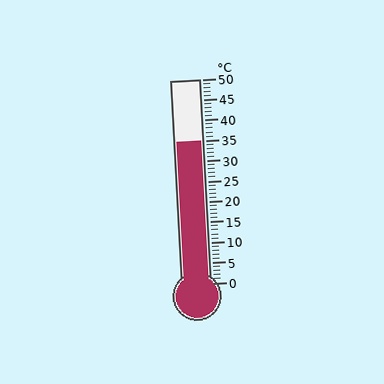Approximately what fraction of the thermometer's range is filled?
The thermometer is filled to approximately 70% of its range.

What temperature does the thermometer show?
The thermometer shows approximately 35°C.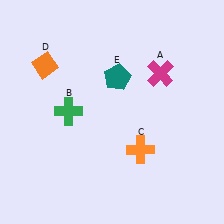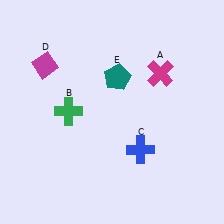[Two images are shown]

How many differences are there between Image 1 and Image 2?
There are 2 differences between the two images.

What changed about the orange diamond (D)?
In Image 1, D is orange. In Image 2, it changed to magenta.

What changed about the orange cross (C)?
In Image 1, C is orange. In Image 2, it changed to blue.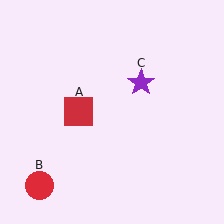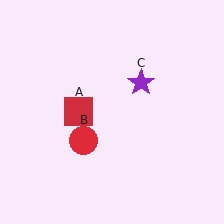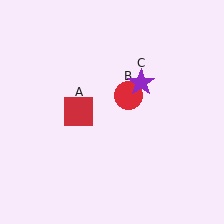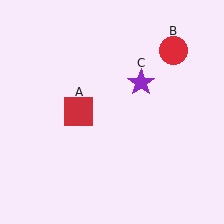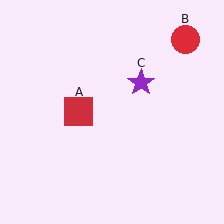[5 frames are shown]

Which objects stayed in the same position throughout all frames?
Red square (object A) and purple star (object C) remained stationary.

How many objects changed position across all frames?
1 object changed position: red circle (object B).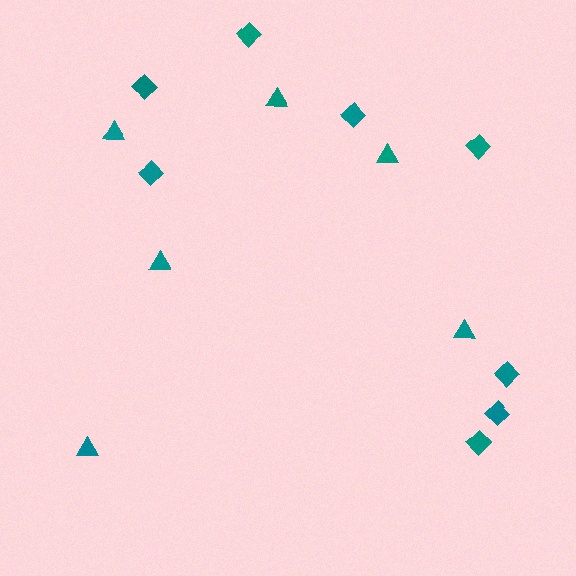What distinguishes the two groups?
There are 2 groups: one group of triangles (6) and one group of diamonds (8).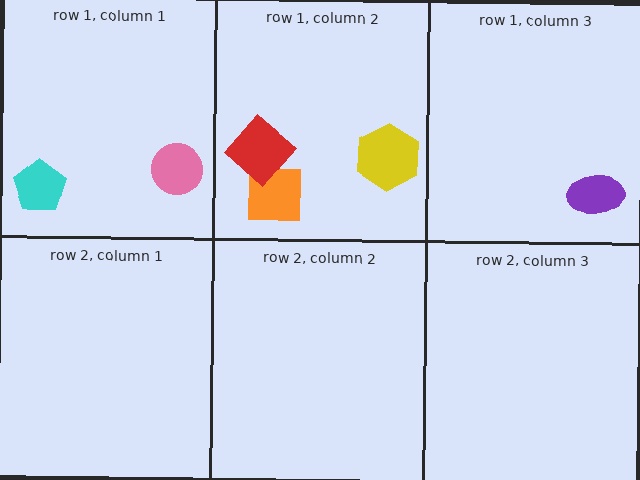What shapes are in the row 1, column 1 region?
The cyan pentagon, the pink circle.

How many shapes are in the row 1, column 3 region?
1.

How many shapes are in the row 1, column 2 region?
3.